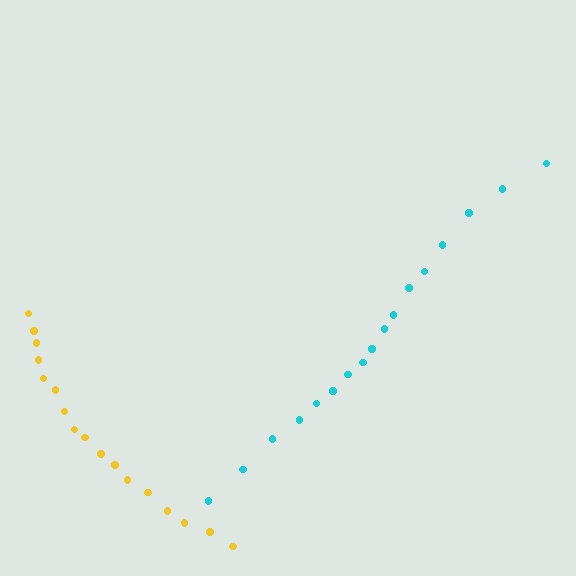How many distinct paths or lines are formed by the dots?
There are 2 distinct paths.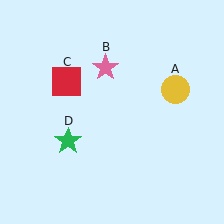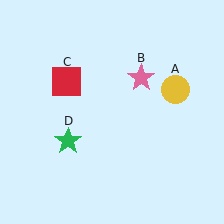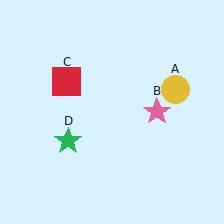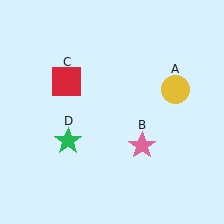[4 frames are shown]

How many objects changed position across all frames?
1 object changed position: pink star (object B).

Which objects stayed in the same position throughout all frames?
Yellow circle (object A) and red square (object C) and green star (object D) remained stationary.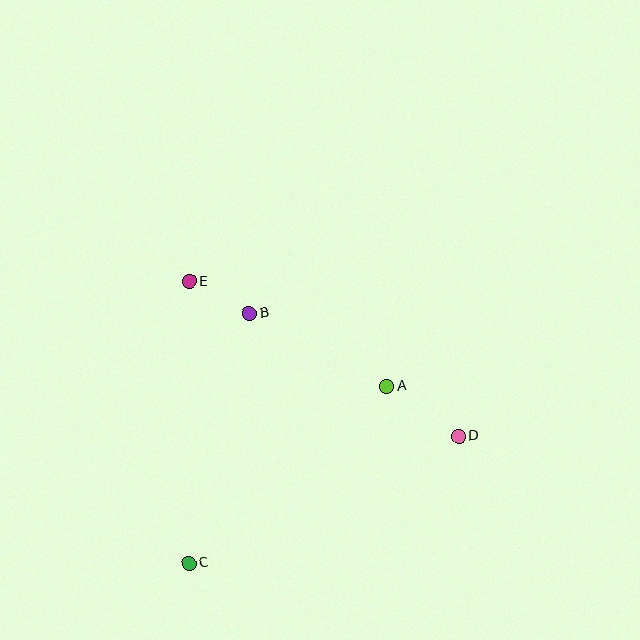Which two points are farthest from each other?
Points D and E are farthest from each other.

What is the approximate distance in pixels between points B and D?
The distance between B and D is approximately 243 pixels.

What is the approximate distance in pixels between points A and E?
The distance between A and E is approximately 224 pixels.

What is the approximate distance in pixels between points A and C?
The distance between A and C is approximately 265 pixels.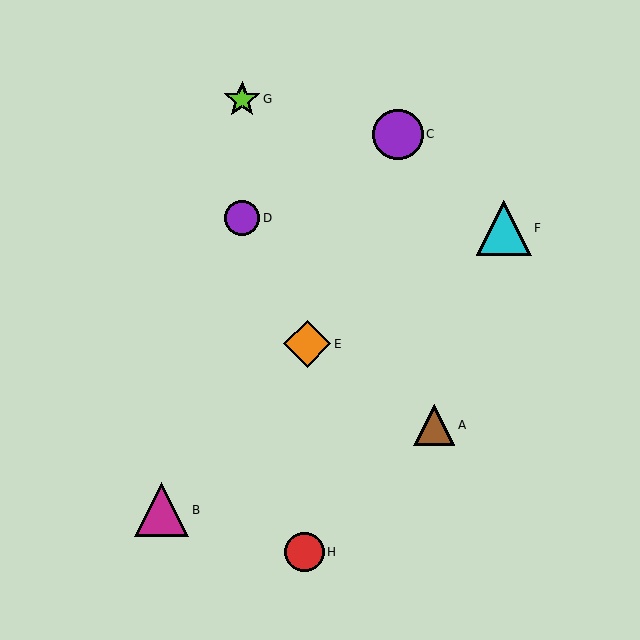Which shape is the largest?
The cyan triangle (labeled F) is the largest.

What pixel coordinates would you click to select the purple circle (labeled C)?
Click at (398, 134) to select the purple circle C.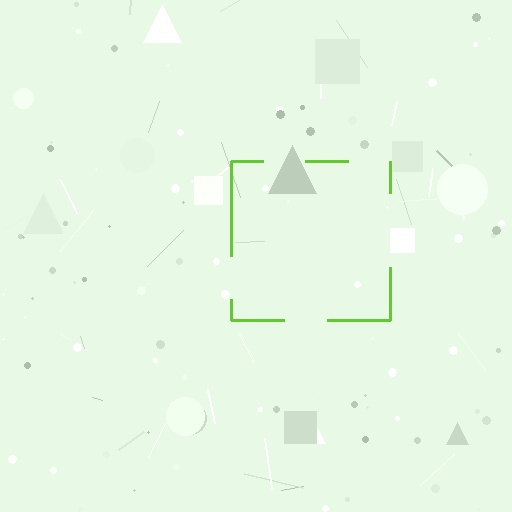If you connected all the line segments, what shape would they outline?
They would outline a square.